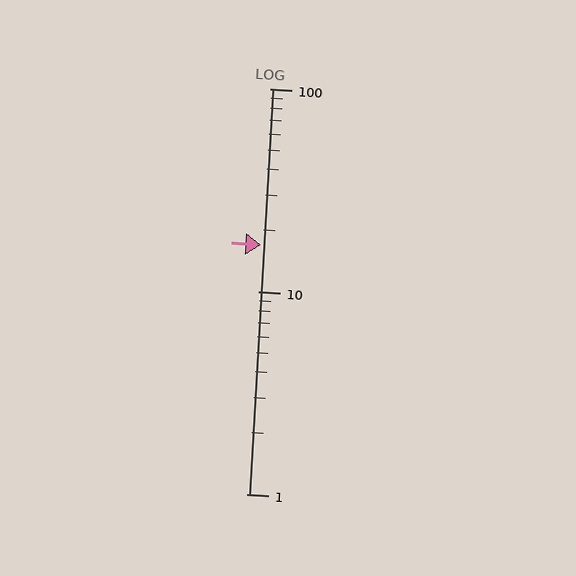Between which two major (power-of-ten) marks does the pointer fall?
The pointer is between 10 and 100.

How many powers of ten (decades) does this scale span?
The scale spans 2 decades, from 1 to 100.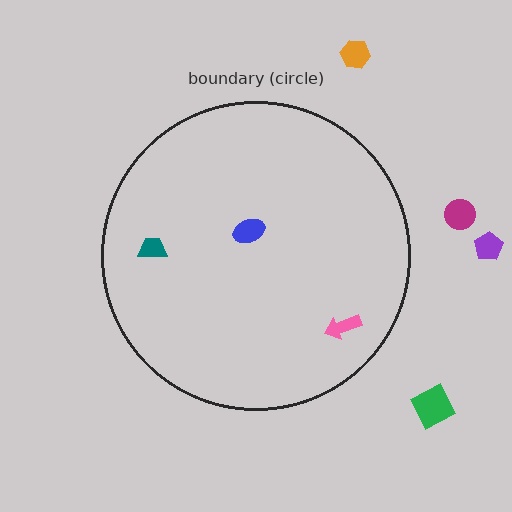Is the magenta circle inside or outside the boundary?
Outside.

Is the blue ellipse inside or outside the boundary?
Inside.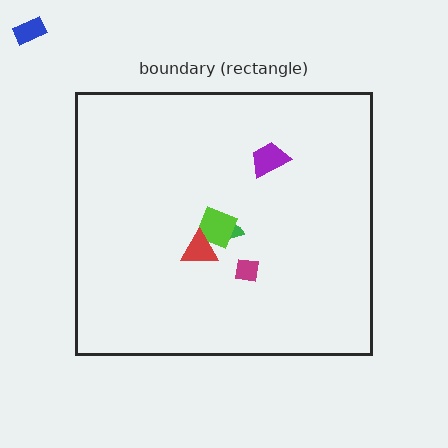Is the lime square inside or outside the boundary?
Inside.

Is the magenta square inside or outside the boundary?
Inside.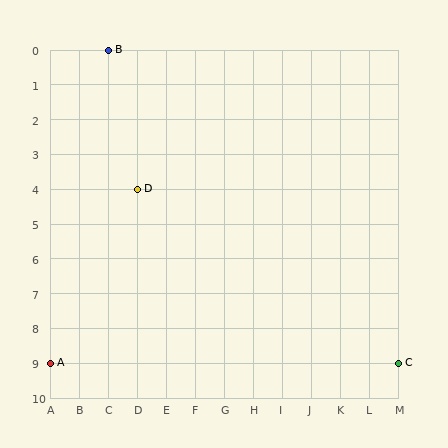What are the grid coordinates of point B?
Point B is at grid coordinates (C, 0).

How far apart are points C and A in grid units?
Points C and A are 12 columns apart.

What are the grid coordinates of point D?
Point D is at grid coordinates (D, 4).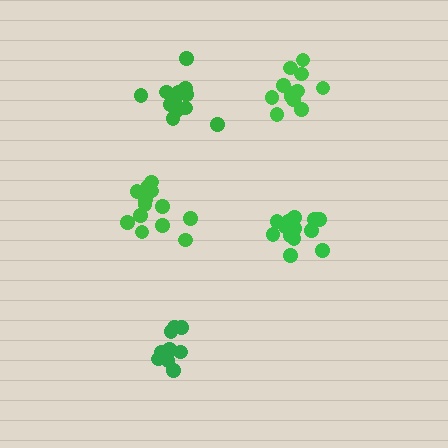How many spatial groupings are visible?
There are 5 spatial groupings.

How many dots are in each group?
Group 1: 13 dots, Group 2: 14 dots, Group 3: 9 dots, Group 4: 12 dots, Group 5: 12 dots (60 total).